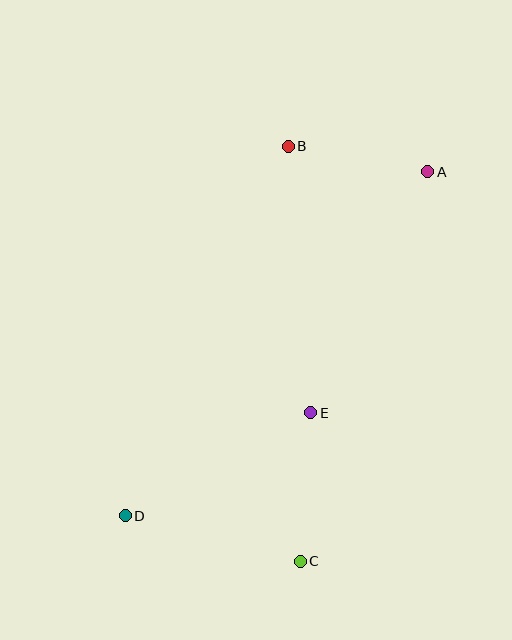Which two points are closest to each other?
Points A and B are closest to each other.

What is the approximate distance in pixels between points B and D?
The distance between B and D is approximately 404 pixels.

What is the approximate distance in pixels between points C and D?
The distance between C and D is approximately 181 pixels.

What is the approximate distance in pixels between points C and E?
The distance between C and E is approximately 149 pixels.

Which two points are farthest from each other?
Points A and D are farthest from each other.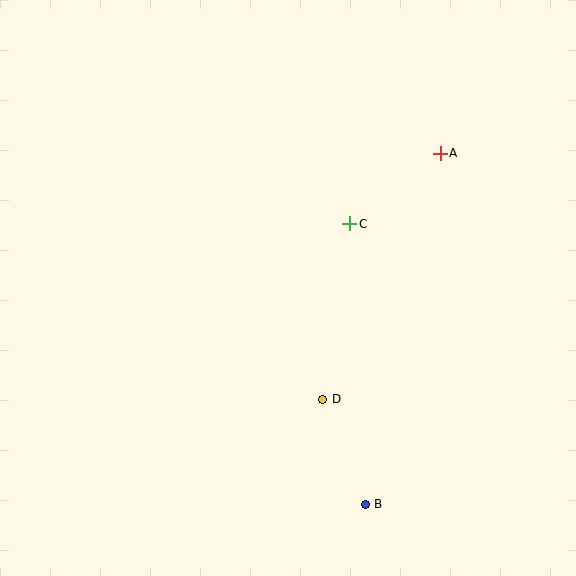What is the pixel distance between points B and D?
The distance between B and D is 113 pixels.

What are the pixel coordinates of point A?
Point A is at (440, 153).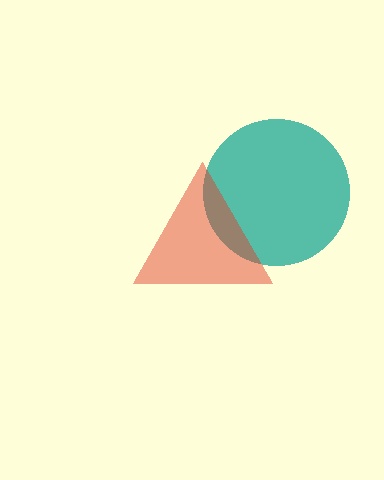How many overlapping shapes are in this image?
There are 2 overlapping shapes in the image.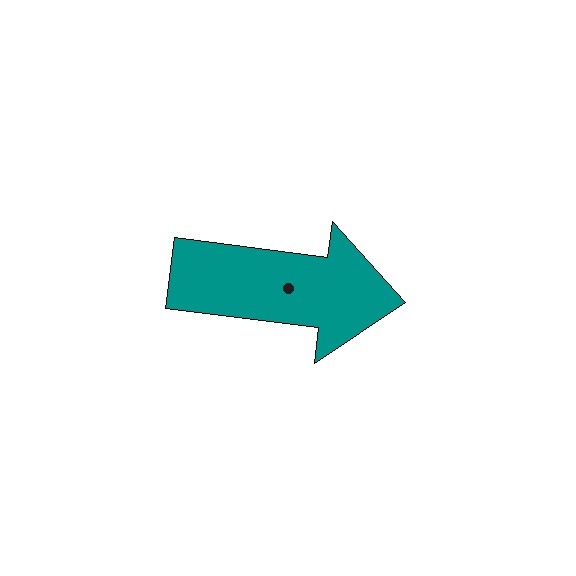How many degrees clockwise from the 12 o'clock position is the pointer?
Approximately 97 degrees.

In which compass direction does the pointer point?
East.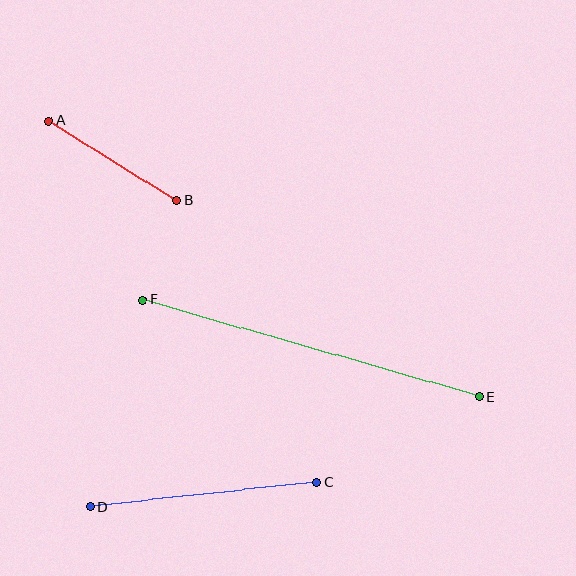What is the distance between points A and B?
The distance is approximately 151 pixels.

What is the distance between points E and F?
The distance is approximately 350 pixels.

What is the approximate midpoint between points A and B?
The midpoint is at approximately (113, 161) pixels.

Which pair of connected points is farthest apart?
Points E and F are farthest apart.